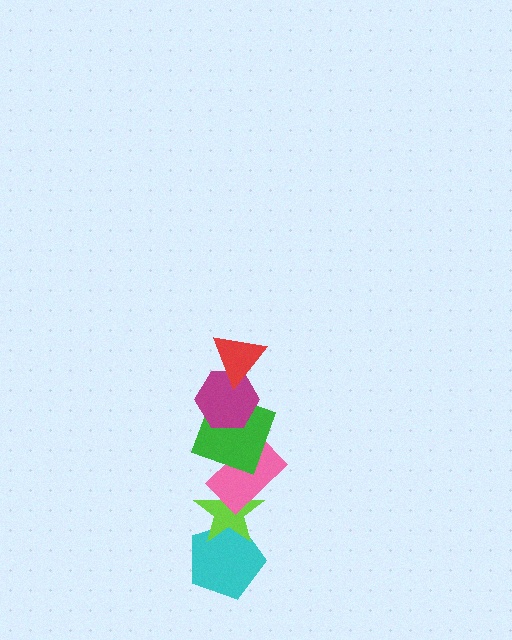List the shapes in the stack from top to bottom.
From top to bottom: the red triangle, the magenta hexagon, the green square, the pink rectangle, the lime star, the cyan pentagon.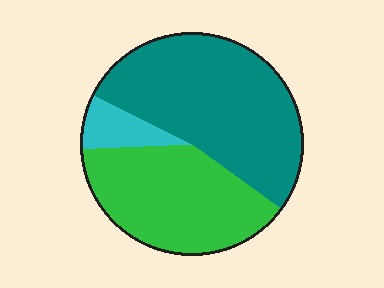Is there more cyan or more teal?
Teal.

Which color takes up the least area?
Cyan, at roughly 10%.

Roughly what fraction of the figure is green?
Green covers 39% of the figure.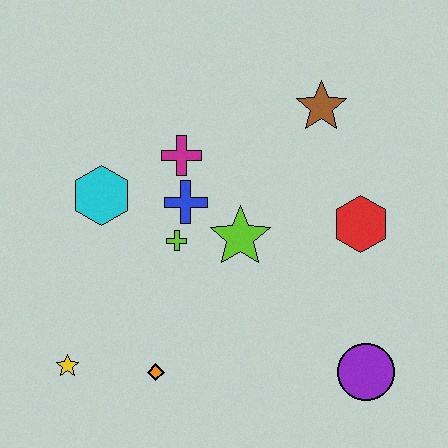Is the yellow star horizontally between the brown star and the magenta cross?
No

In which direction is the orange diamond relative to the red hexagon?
The orange diamond is to the left of the red hexagon.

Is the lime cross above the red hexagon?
No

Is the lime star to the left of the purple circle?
Yes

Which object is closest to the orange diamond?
The yellow star is closest to the orange diamond.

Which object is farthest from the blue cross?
The purple circle is farthest from the blue cross.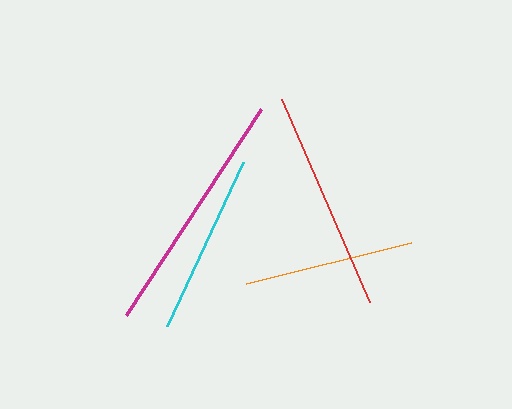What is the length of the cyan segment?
The cyan segment is approximately 181 pixels long.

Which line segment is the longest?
The magenta line is the longest at approximately 246 pixels.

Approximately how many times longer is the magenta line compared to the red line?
The magenta line is approximately 1.1 times the length of the red line.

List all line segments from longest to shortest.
From longest to shortest: magenta, red, cyan, orange.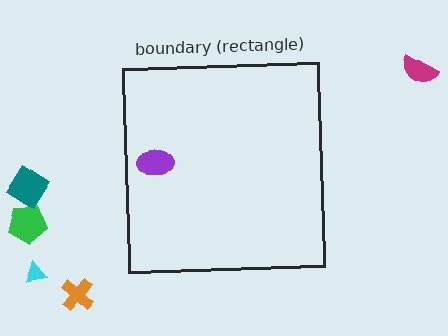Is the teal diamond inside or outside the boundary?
Outside.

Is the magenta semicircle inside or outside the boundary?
Outside.